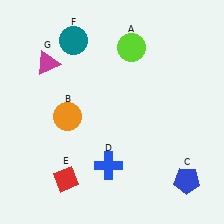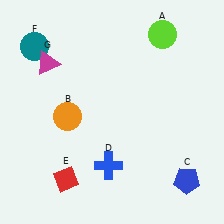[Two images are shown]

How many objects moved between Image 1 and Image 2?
2 objects moved between the two images.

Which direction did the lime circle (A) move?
The lime circle (A) moved right.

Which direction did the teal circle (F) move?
The teal circle (F) moved left.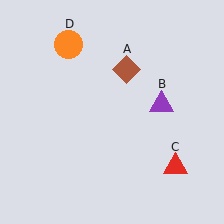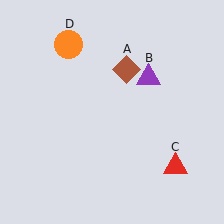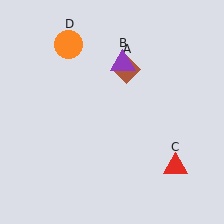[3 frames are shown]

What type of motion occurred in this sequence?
The purple triangle (object B) rotated counterclockwise around the center of the scene.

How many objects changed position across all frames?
1 object changed position: purple triangle (object B).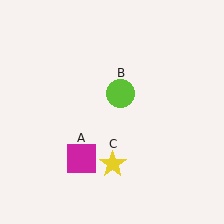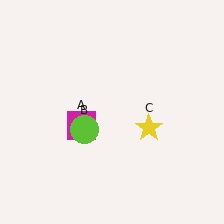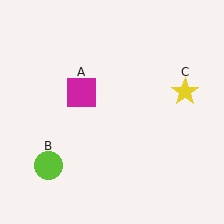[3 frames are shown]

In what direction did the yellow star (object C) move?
The yellow star (object C) moved up and to the right.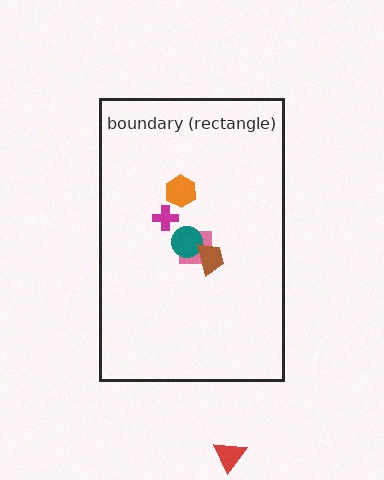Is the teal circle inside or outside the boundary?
Inside.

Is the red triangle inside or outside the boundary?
Outside.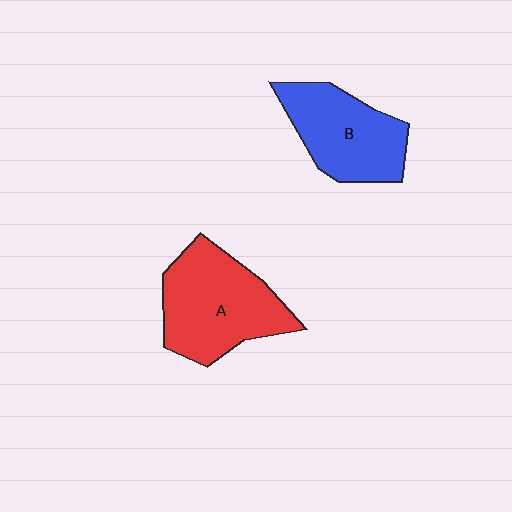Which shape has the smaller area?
Shape B (blue).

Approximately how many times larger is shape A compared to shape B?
Approximately 1.2 times.